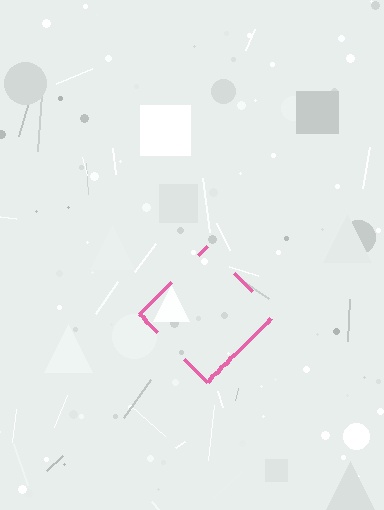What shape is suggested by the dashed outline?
The dashed outline suggests a diamond.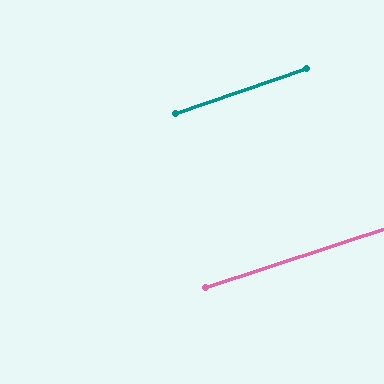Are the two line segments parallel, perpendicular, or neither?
Parallel — their directions differ by only 0.8°.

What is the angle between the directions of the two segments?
Approximately 1 degree.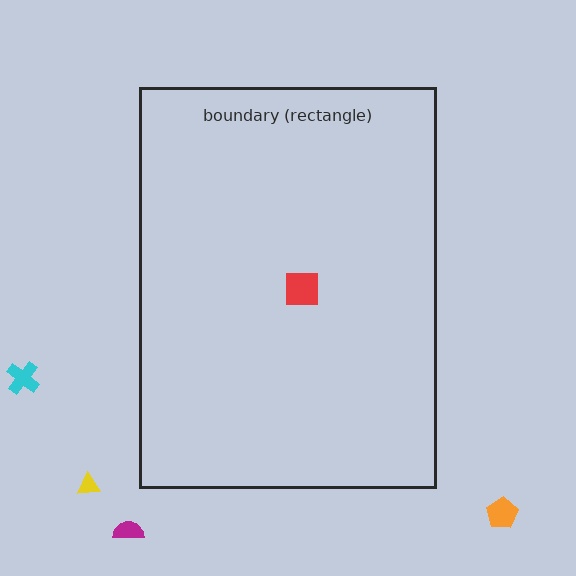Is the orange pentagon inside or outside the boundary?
Outside.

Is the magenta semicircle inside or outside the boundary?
Outside.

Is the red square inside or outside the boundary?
Inside.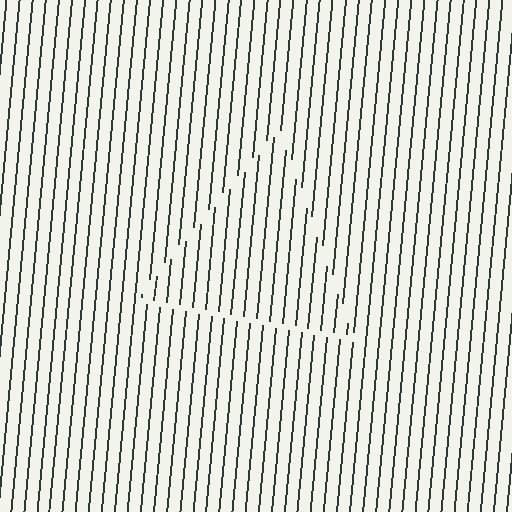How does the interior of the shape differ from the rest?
The interior of the shape contains the same grating, shifted by half a period — the contour is defined by the phase discontinuity where line-ends from the inner and outer gratings abut.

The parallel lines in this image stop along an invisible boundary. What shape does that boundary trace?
An illusory triangle. The interior of the shape contains the same grating, shifted by half a period — the contour is defined by the phase discontinuity where line-ends from the inner and outer gratings abut.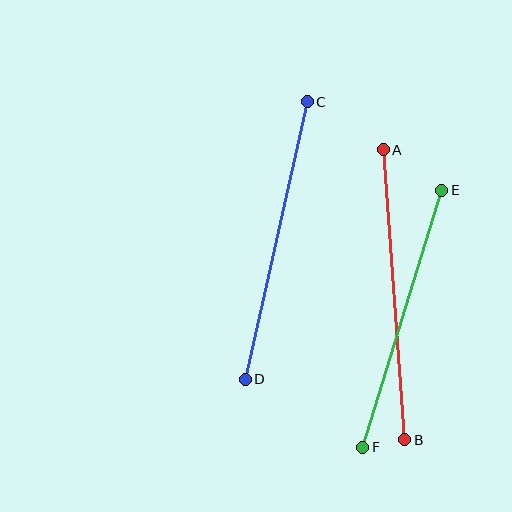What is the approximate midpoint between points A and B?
The midpoint is at approximately (394, 295) pixels.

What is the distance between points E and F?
The distance is approximately 269 pixels.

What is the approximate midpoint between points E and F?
The midpoint is at approximately (402, 319) pixels.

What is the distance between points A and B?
The distance is approximately 291 pixels.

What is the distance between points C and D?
The distance is approximately 284 pixels.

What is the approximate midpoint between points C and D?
The midpoint is at approximately (276, 241) pixels.